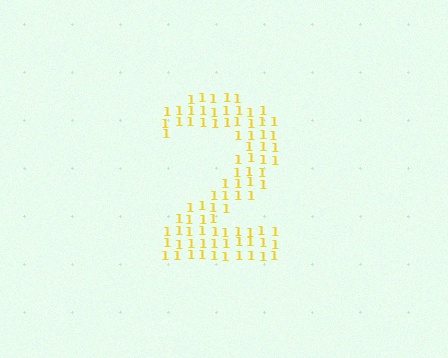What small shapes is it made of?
It is made of small digit 1's.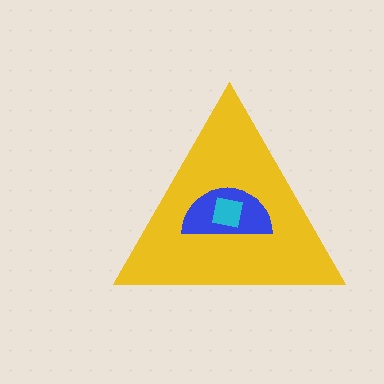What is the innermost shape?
The cyan square.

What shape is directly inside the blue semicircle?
The cyan square.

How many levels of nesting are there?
3.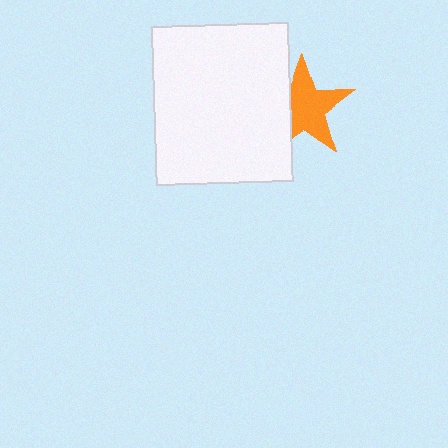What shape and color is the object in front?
The object in front is a white rectangle.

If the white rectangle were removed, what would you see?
You would see the complete orange star.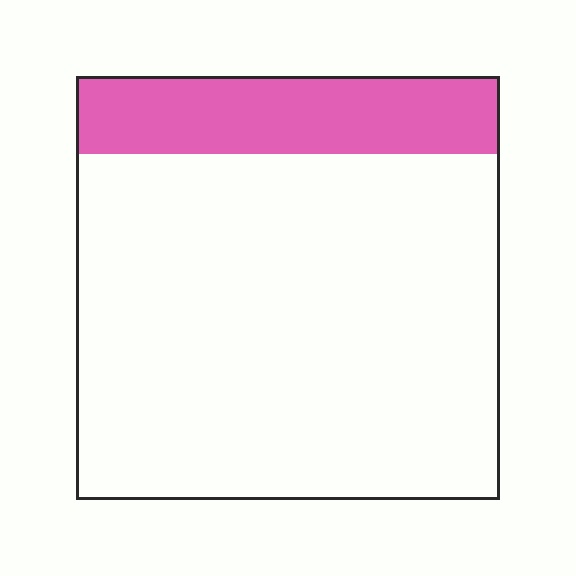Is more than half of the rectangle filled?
No.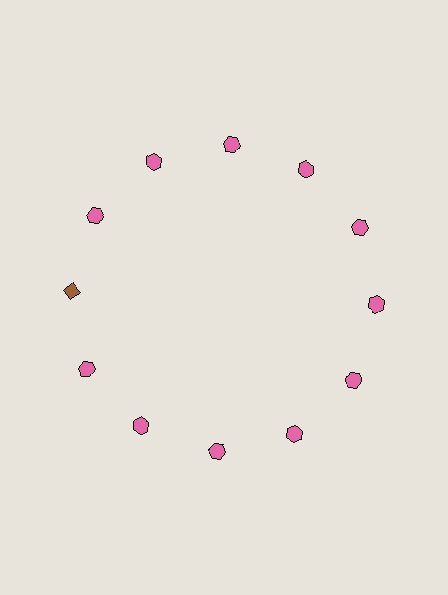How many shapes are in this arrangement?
There are 12 shapes arranged in a ring pattern.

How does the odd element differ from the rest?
It differs in both color (brown instead of pink) and shape (diamond instead of hexagon).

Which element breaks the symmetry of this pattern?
The brown diamond at roughly the 9 o'clock position breaks the symmetry. All other shapes are pink hexagons.